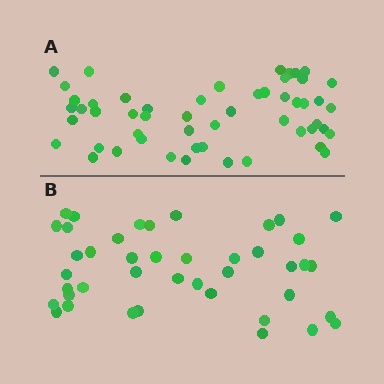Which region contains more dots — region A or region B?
Region A (the top region) has more dots.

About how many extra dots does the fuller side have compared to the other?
Region A has roughly 12 or so more dots than region B.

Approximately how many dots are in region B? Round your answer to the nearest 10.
About 40 dots. (The exact count is 42, which rounds to 40.)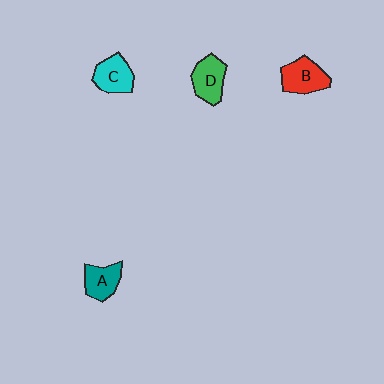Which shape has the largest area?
Shape B (red).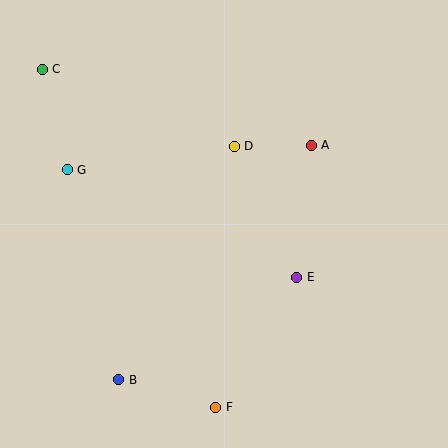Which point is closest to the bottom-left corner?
Point B is closest to the bottom-left corner.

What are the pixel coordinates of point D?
Point D is at (234, 146).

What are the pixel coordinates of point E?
Point E is at (297, 277).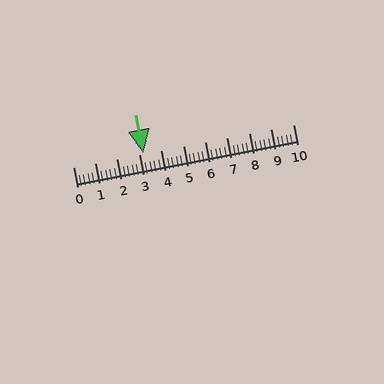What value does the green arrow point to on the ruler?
The green arrow points to approximately 3.2.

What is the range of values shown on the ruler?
The ruler shows values from 0 to 10.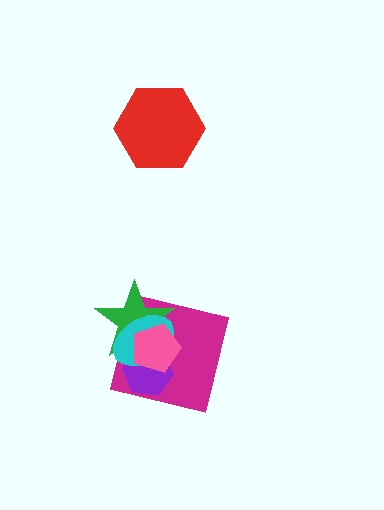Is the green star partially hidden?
Yes, it is partially covered by another shape.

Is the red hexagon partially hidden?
No, no other shape covers it.